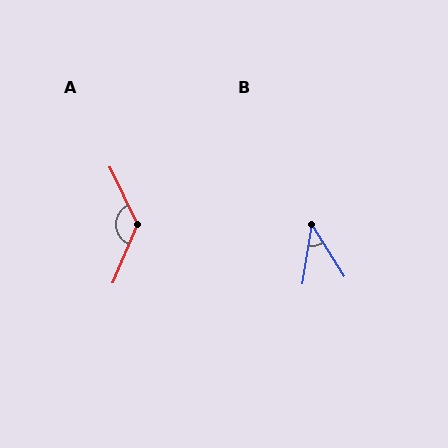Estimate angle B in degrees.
Approximately 41 degrees.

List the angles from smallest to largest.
B (41°), A (132°).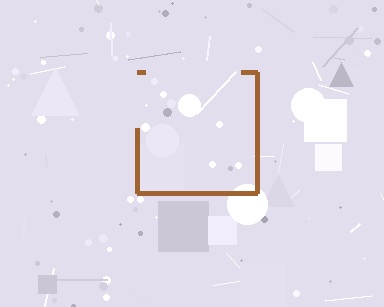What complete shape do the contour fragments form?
The contour fragments form a square.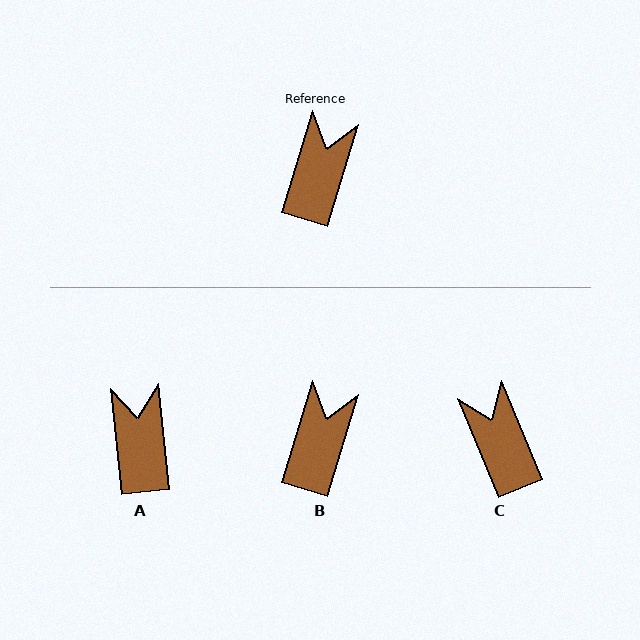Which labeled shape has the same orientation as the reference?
B.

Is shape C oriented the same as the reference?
No, it is off by about 39 degrees.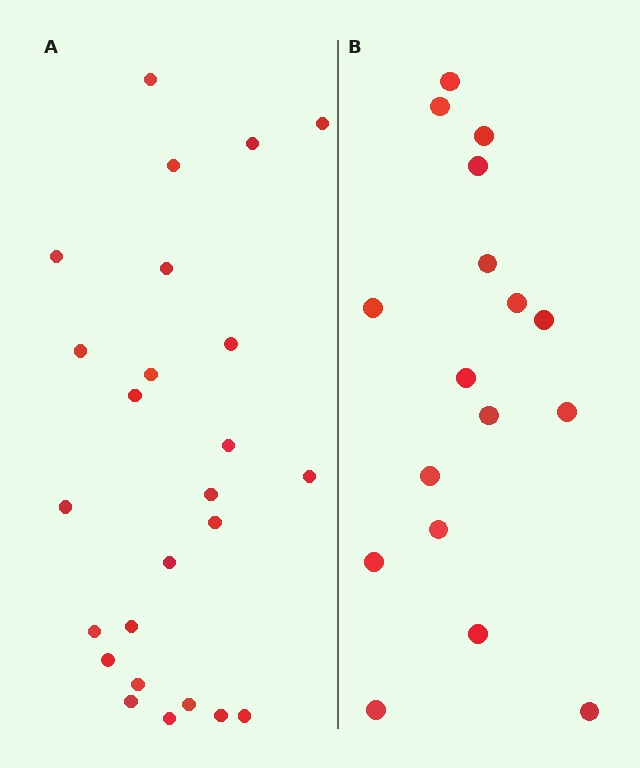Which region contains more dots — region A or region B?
Region A (the left region) has more dots.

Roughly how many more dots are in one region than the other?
Region A has roughly 8 or so more dots than region B.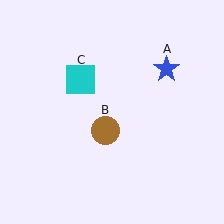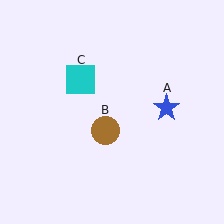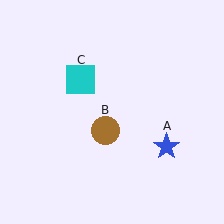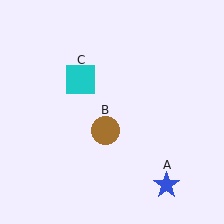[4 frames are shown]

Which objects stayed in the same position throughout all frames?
Brown circle (object B) and cyan square (object C) remained stationary.